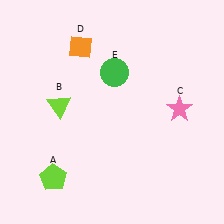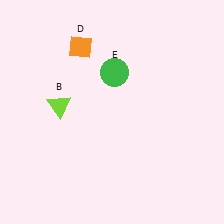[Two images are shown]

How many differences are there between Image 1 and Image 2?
There are 2 differences between the two images.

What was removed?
The lime pentagon (A), the pink star (C) were removed in Image 2.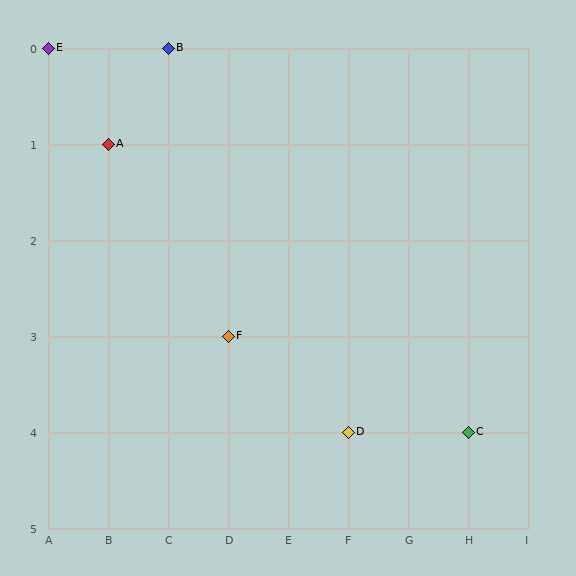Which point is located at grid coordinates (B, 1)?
Point A is at (B, 1).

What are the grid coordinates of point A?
Point A is at grid coordinates (B, 1).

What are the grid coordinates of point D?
Point D is at grid coordinates (F, 4).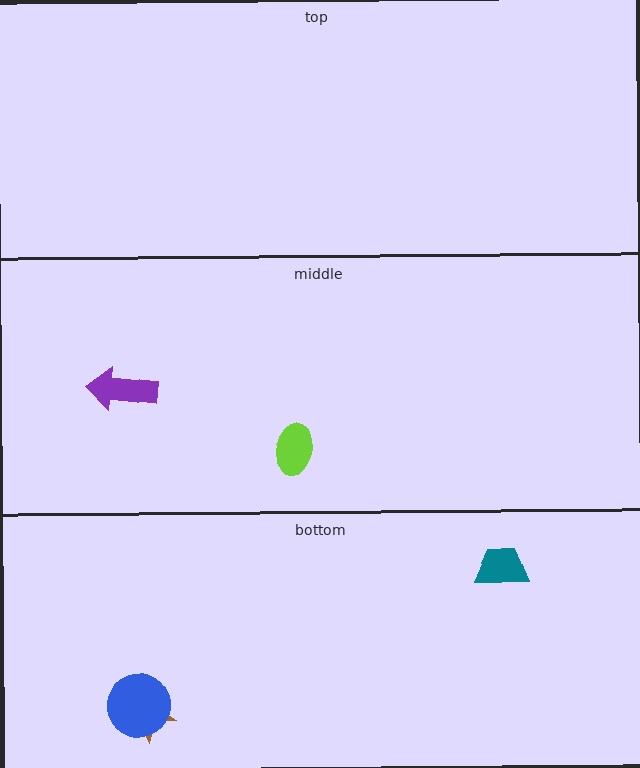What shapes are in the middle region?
The purple arrow, the lime ellipse.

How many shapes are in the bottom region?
3.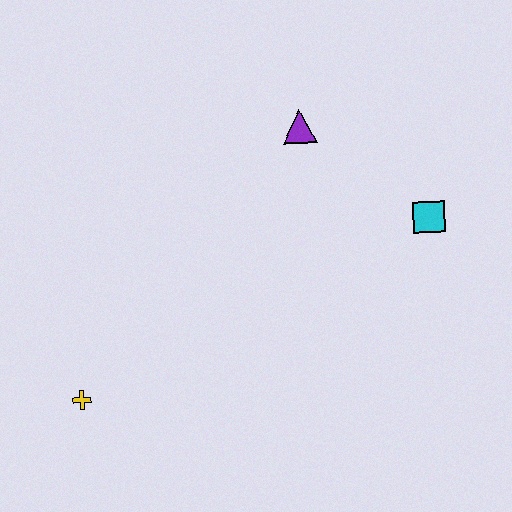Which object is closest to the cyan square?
The purple triangle is closest to the cyan square.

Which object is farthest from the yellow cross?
The cyan square is farthest from the yellow cross.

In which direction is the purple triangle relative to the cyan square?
The purple triangle is to the left of the cyan square.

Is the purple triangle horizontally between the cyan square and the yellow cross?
Yes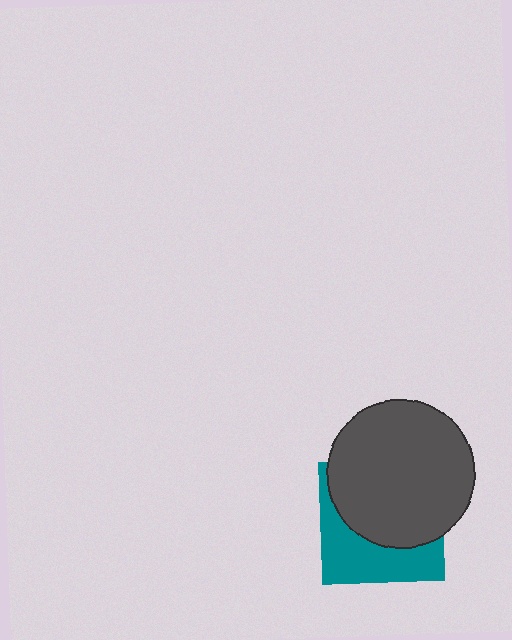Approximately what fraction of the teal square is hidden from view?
Roughly 59% of the teal square is hidden behind the dark gray circle.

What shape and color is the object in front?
The object in front is a dark gray circle.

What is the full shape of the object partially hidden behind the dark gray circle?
The partially hidden object is a teal square.